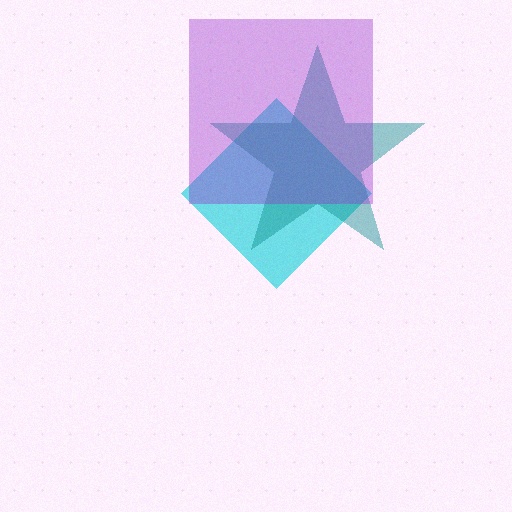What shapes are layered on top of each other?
The layered shapes are: a cyan diamond, a teal star, a purple square.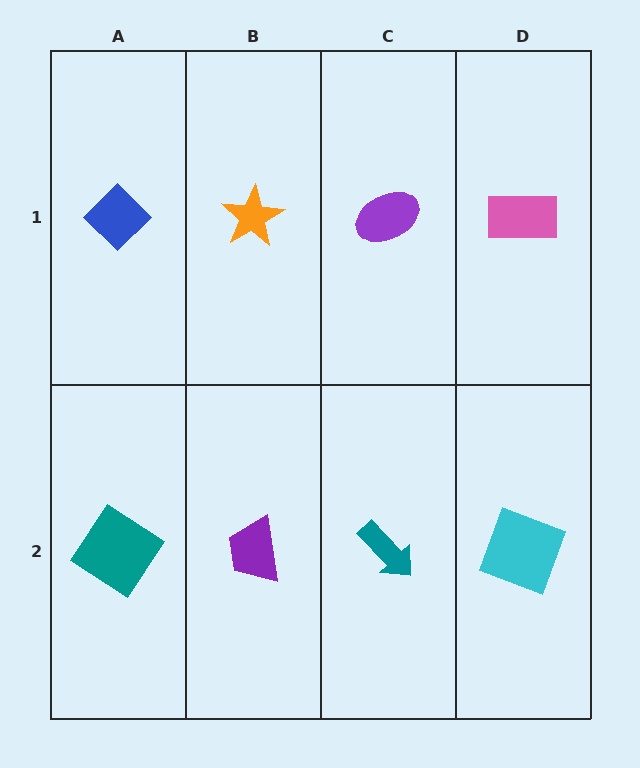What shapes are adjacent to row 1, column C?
A teal arrow (row 2, column C), an orange star (row 1, column B), a pink rectangle (row 1, column D).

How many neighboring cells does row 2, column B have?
3.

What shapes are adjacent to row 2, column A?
A blue diamond (row 1, column A), a purple trapezoid (row 2, column B).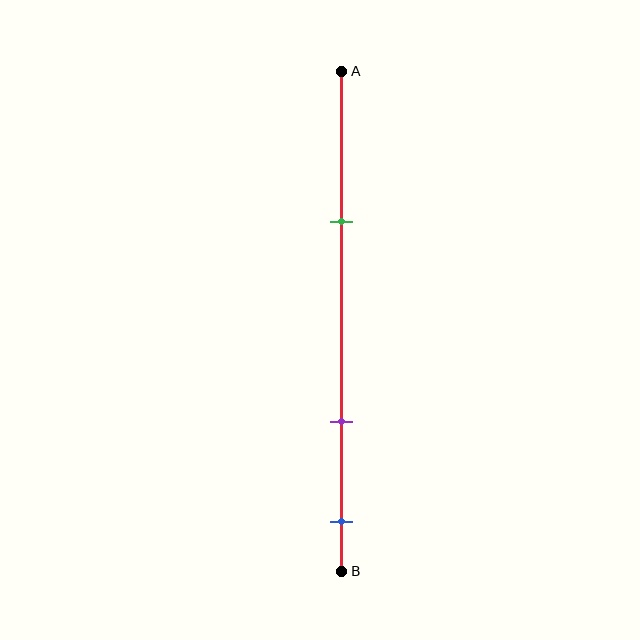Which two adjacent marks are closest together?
The purple and blue marks are the closest adjacent pair.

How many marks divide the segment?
There are 3 marks dividing the segment.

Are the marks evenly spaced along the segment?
No, the marks are not evenly spaced.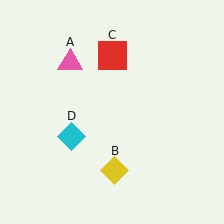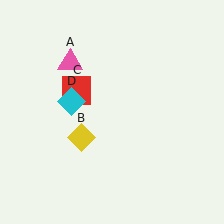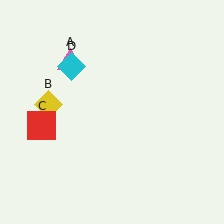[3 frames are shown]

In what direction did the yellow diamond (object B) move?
The yellow diamond (object B) moved up and to the left.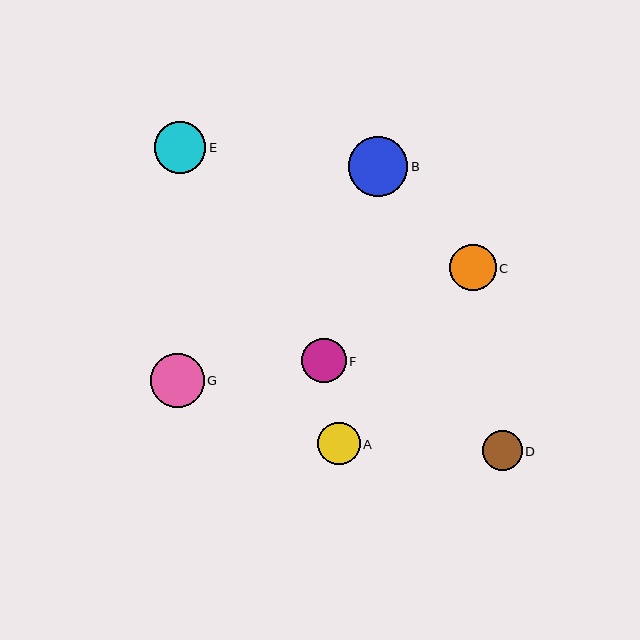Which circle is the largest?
Circle B is the largest with a size of approximately 60 pixels.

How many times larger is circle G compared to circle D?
Circle G is approximately 1.3 times the size of circle D.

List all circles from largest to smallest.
From largest to smallest: B, G, E, C, F, A, D.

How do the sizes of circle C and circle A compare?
Circle C and circle A are approximately the same size.